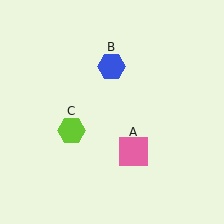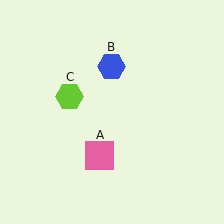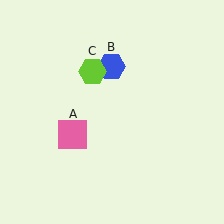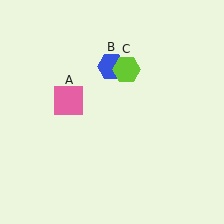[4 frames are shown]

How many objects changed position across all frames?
2 objects changed position: pink square (object A), lime hexagon (object C).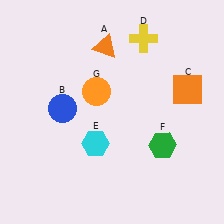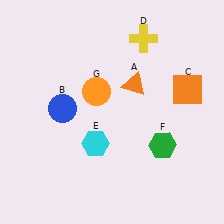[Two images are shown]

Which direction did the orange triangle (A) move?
The orange triangle (A) moved down.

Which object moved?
The orange triangle (A) moved down.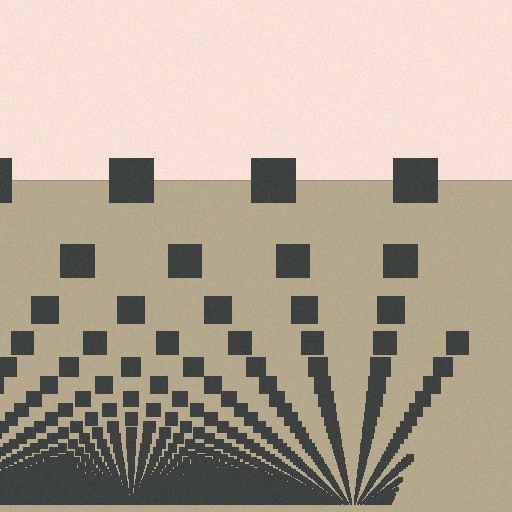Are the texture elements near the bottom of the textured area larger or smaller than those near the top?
Smaller. The gradient is inverted — elements near the bottom are smaller and denser.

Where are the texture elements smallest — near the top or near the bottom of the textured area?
Near the bottom.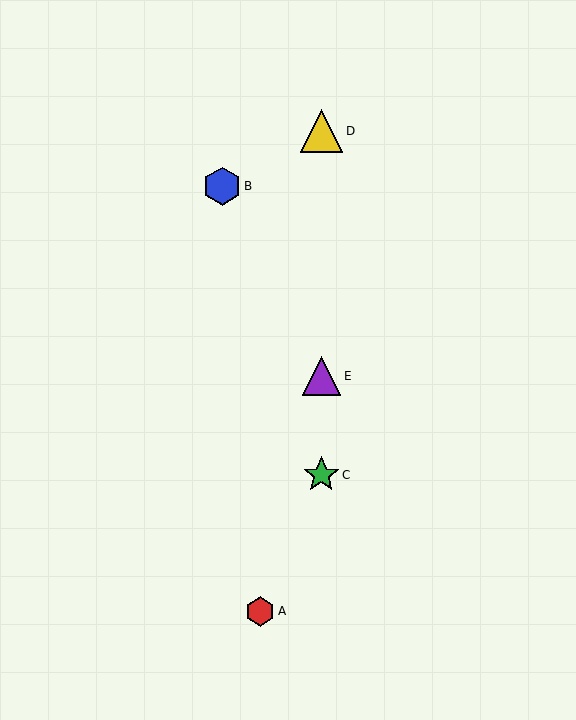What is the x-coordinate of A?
Object A is at x≈260.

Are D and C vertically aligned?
Yes, both are at x≈321.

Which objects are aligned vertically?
Objects C, D, E are aligned vertically.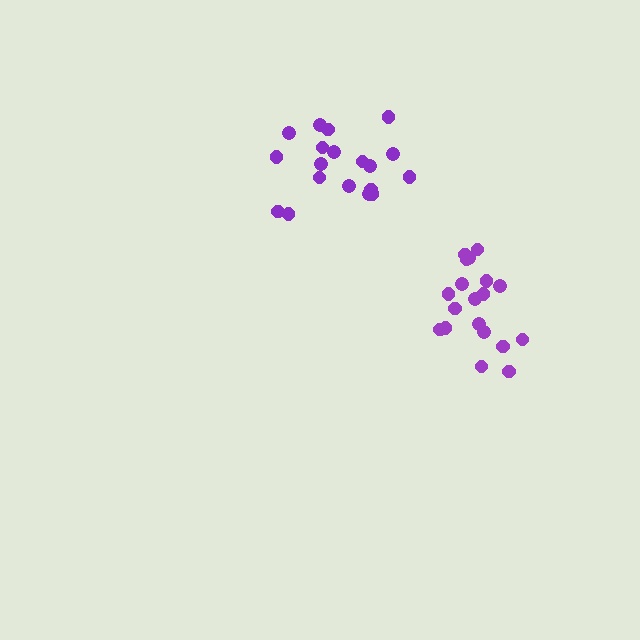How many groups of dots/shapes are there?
There are 2 groups.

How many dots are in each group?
Group 1: 19 dots, Group 2: 19 dots (38 total).